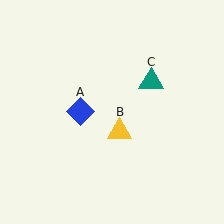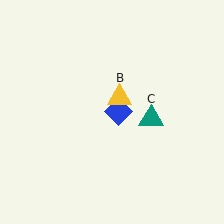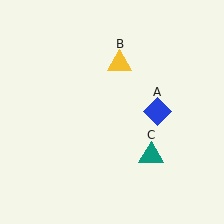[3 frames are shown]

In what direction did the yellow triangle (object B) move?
The yellow triangle (object B) moved up.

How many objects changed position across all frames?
3 objects changed position: blue diamond (object A), yellow triangle (object B), teal triangle (object C).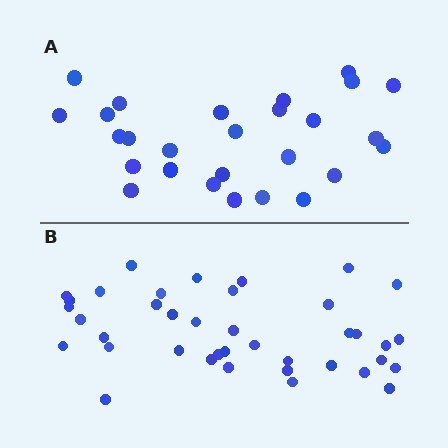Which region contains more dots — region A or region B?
Region B (the bottom region) has more dots.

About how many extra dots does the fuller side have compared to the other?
Region B has roughly 12 or so more dots than region A.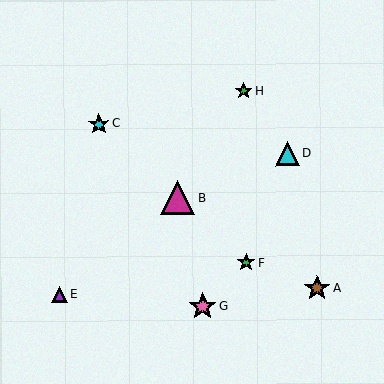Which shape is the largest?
The magenta triangle (labeled B) is the largest.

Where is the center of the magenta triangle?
The center of the magenta triangle is at (178, 198).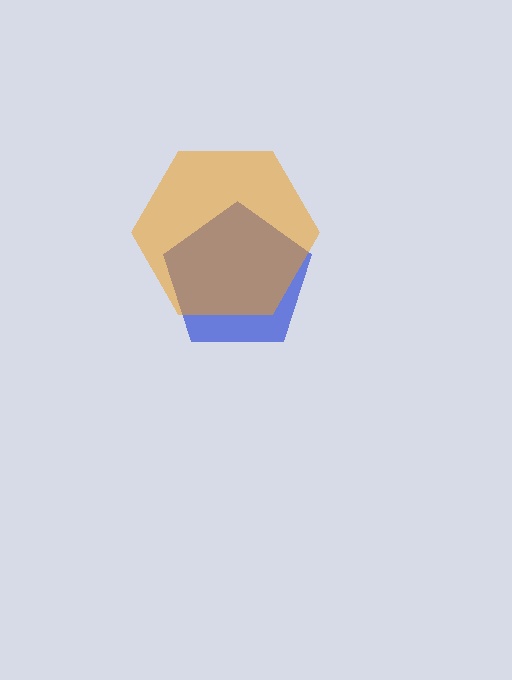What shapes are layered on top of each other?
The layered shapes are: a blue pentagon, an orange hexagon.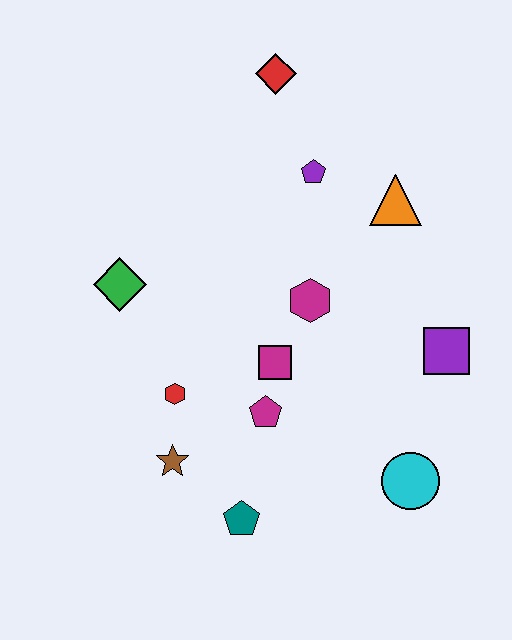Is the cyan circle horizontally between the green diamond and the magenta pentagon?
No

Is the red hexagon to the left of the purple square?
Yes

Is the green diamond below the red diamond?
Yes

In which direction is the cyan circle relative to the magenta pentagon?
The cyan circle is to the right of the magenta pentagon.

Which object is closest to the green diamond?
The red hexagon is closest to the green diamond.